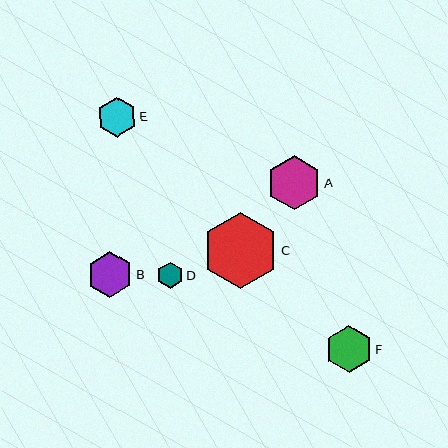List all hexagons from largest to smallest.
From largest to smallest: C, A, F, B, E, D.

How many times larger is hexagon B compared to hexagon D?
Hexagon B is approximately 1.7 times the size of hexagon D.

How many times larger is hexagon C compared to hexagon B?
Hexagon C is approximately 1.7 times the size of hexagon B.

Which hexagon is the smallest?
Hexagon D is the smallest with a size of approximately 26 pixels.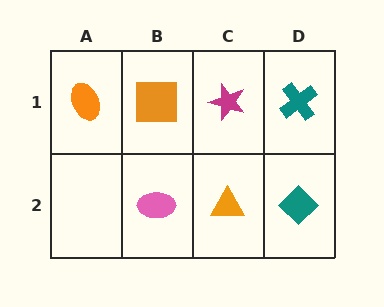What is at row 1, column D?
A teal cross.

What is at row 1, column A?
An orange ellipse.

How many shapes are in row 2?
3 shapes.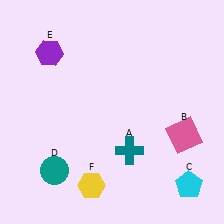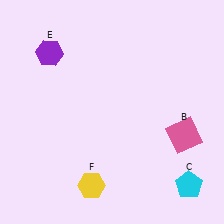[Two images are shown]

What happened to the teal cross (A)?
The teal cross (A) was removed in Image 2. It was in the bottom-right area of Image 1.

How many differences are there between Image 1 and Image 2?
There are 2 differences between the two images.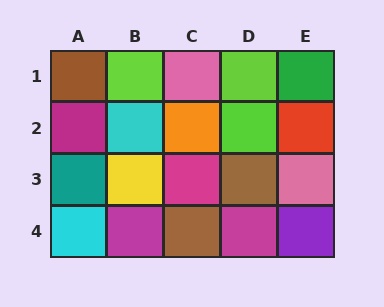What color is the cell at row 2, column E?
Red.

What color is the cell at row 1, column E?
Green.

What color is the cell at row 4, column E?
Purple.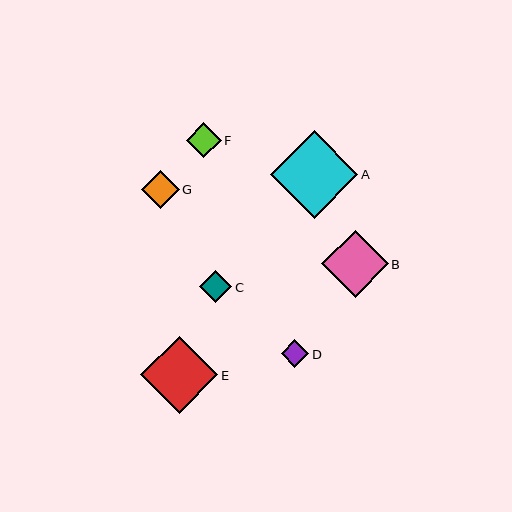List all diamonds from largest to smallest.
From largest to smallest: A, E, B, G, F, C, D.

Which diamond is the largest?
Diamond A is the largest with a size of approximately 87 pixels.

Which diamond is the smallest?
Diamond D is the smallest with a size of approximately 28 pixels.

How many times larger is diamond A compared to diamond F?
Diamond A is approximately 2.5 times the size of diamond F.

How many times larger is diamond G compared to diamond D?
Diamond G is approximately 1.4 times the size of diamond D.